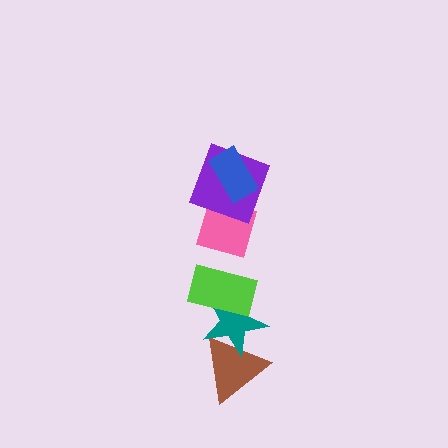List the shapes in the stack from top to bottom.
From top to bottom: the blue rectangle, the purple square, the pink diamond, the lime rectangle, the teal star, the brown triangle.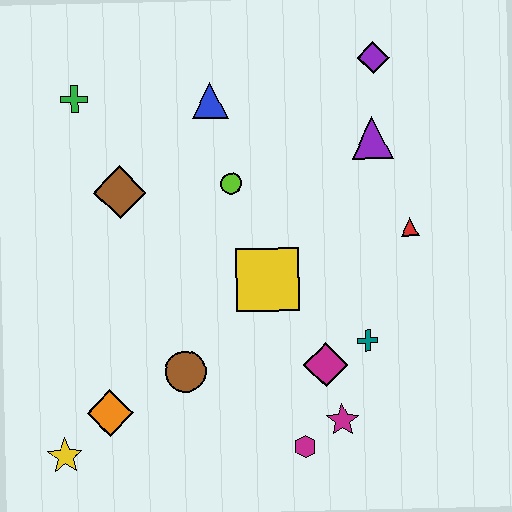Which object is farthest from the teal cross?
The green cross is farthest from the teal cross.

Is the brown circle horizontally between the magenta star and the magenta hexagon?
No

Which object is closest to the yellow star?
The orange diamond is closest to the yellow star.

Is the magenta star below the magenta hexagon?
No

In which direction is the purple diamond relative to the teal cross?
The purple diamond is above the teal cross.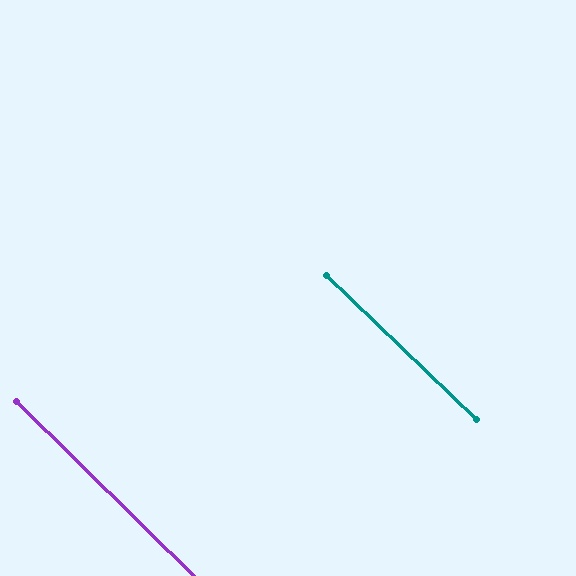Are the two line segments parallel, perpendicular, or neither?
Parallel — their directions differ by only 0.7°.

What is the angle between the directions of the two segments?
Approximately 1 degree.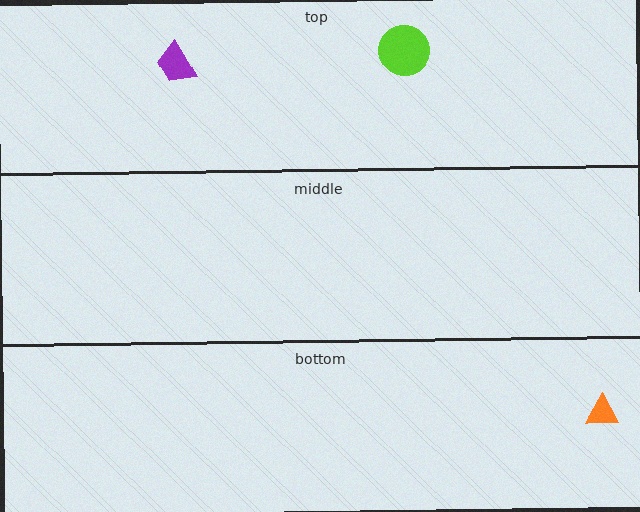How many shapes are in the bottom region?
1.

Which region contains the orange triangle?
The bottom region.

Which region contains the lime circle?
The top region.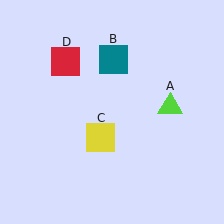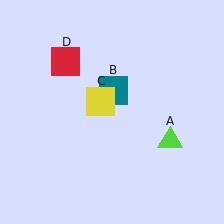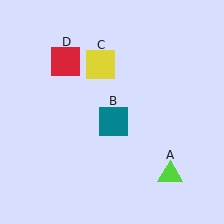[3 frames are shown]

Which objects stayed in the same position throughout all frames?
Red square (object D) remained stationary.